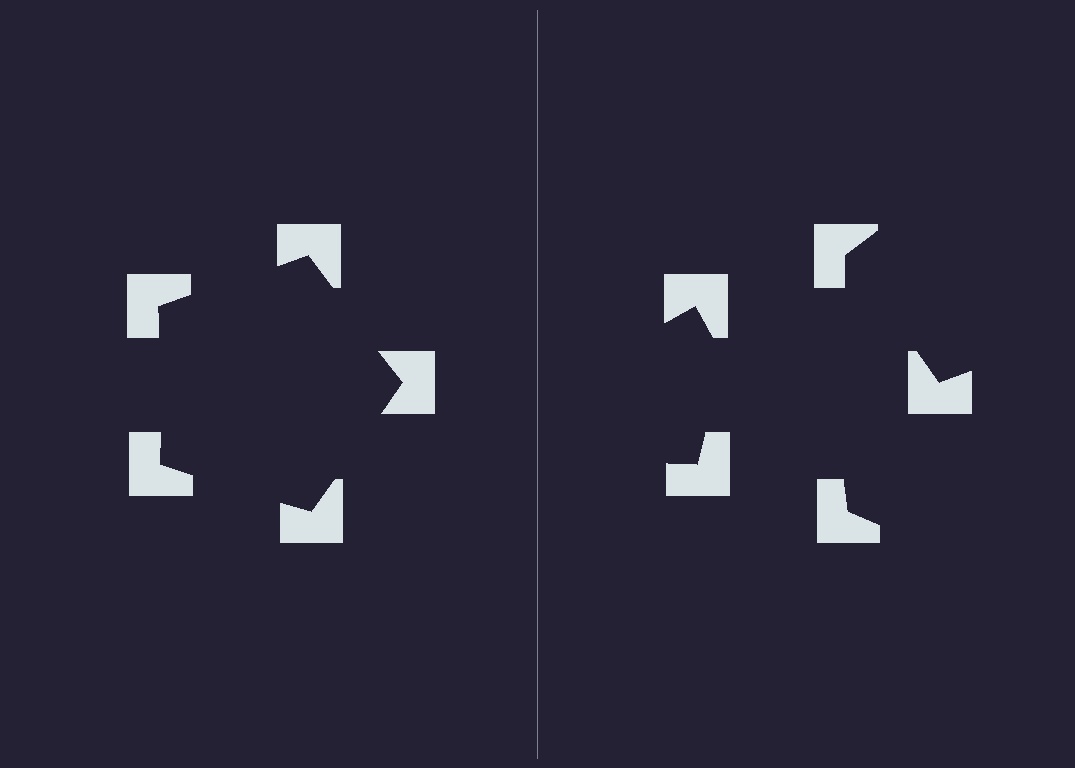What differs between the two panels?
The notched squares are positioned identically on both sides; only the wedge orientations differ. On the left they align to a pentagon; on the right they are misaligned.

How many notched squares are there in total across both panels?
10 — 5 on each side.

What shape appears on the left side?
An illusory pentagon.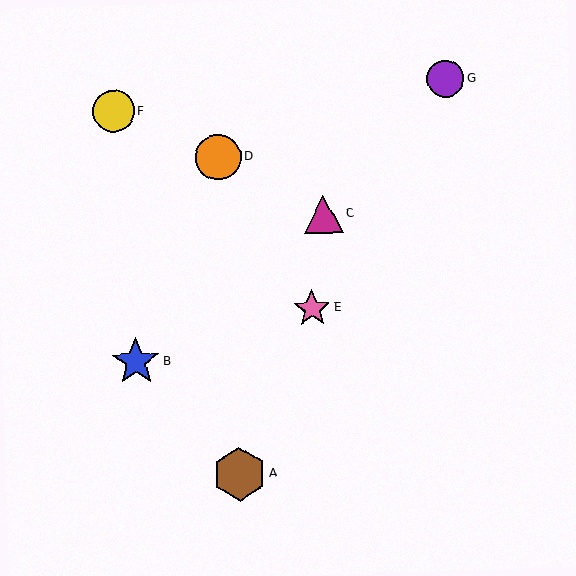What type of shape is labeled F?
Shape F is a yellow circle.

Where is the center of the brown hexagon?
The center of the brown hexagon is at (239, 474).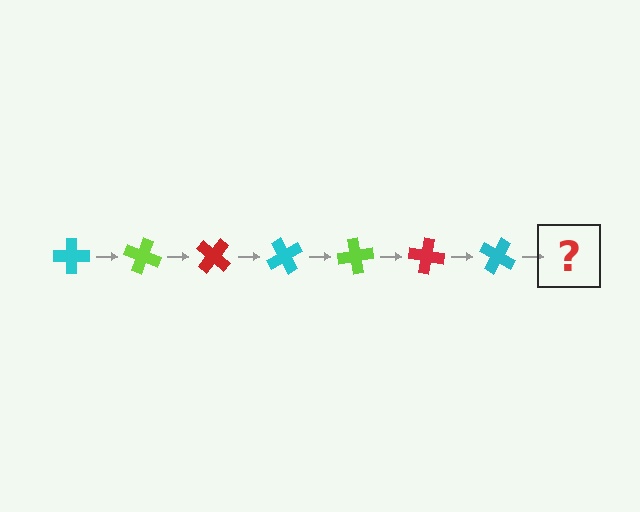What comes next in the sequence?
The next element should be a lime cross, rotated 140 degrees from the start.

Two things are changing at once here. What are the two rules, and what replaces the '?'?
The two rules are that it rotates 20 degrees each step and the color cycles through cyan, lime, and red. The '?' should be a lime cross, rotated 140 degrees from the start.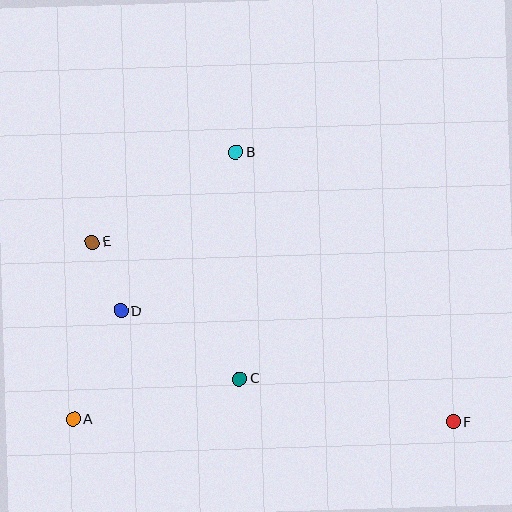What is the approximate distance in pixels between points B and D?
The distance between B and D is approximately 196 pixels.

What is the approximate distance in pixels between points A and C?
The distance between A and C is approximately 171 pixels.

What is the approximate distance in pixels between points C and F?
The distance between C and F is approximately 219 pixels.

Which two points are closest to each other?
Points D and E are closest to each other.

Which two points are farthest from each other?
Points E and F are farthest from each other.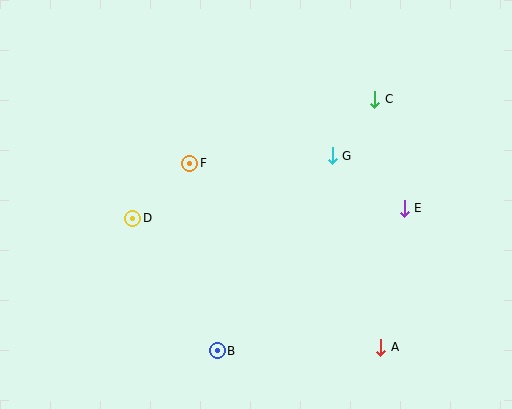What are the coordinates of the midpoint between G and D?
The midpoint between G and D is at (232, 187).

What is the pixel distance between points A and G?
The distance between A and G is 198 pixels.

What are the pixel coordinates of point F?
Point F is at (190, 163).